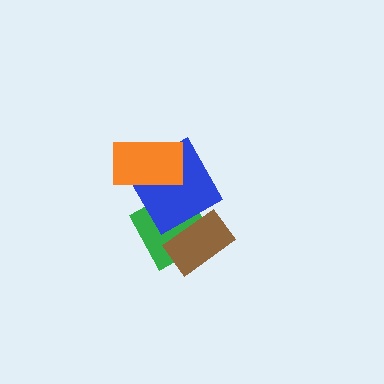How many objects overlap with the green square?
2 objects overlap with the green square.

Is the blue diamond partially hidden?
Yes, it is partially covered by another shape.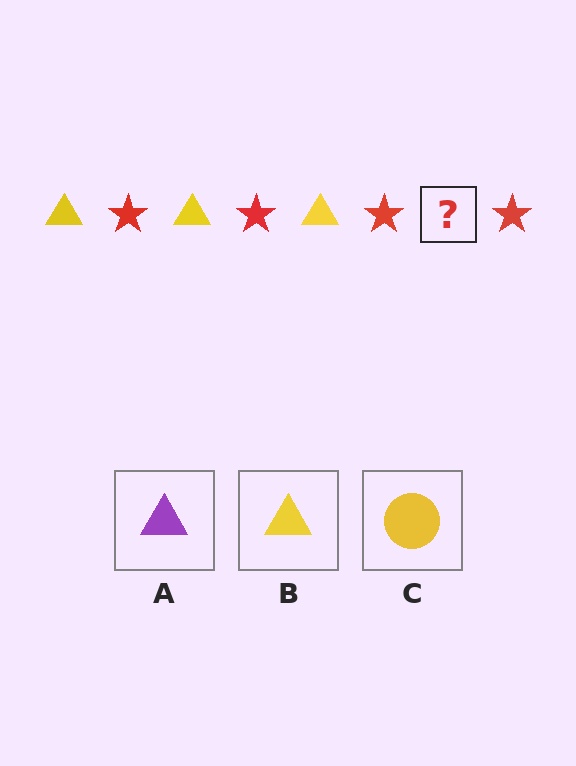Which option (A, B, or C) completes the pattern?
B.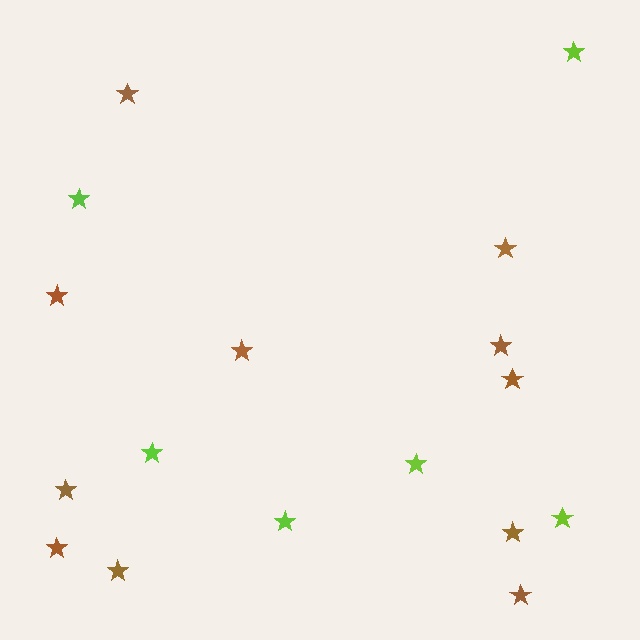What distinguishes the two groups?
There are 2 groups: one group of brown stars (11) and one group of lime stars (6).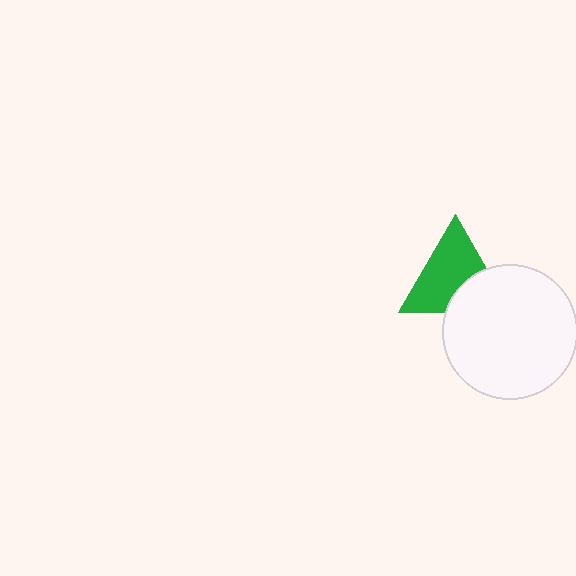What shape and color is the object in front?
The object in front is a white circle.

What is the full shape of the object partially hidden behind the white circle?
The partially hidden object is a green triangle.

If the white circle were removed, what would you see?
You would see the complete green triangle.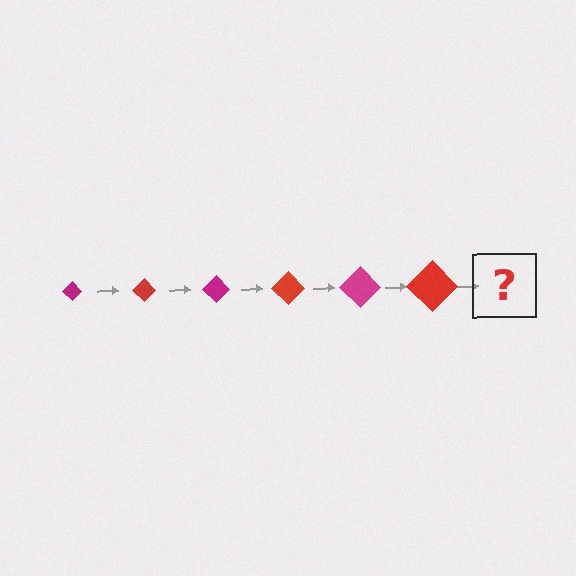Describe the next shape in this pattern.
It should be a magenta diamond, larger than the previous one.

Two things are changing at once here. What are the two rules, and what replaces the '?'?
The two rules are that the diamond grows larger each step and the color cycles through magenta and red. The '?' should be a magenta diamond, larger than the previous one.